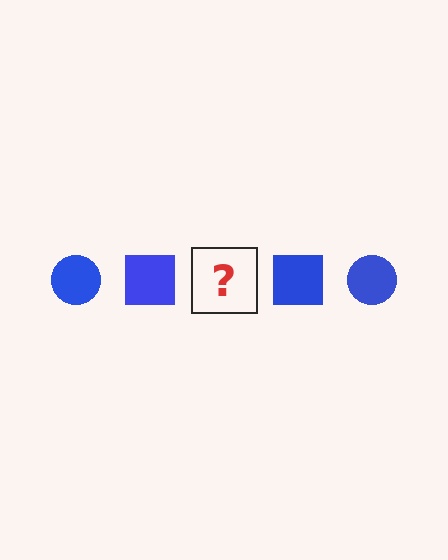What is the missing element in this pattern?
The missing element is a blue circle.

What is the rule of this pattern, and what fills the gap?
The rule is that the pattern cycles through circle, square shapes in blue. The gap should be filled with a blue circle.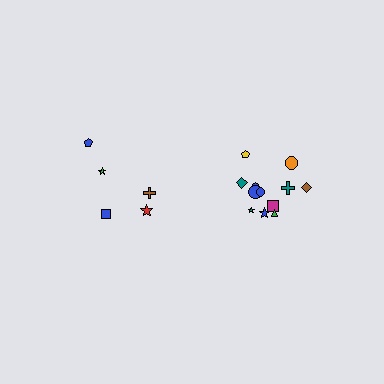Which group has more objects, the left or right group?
The right group.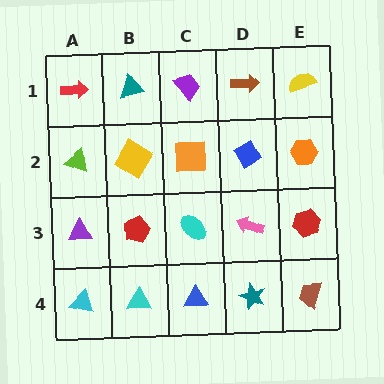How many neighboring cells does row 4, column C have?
3.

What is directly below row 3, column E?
A brown trapezoid.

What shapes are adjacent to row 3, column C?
An orange square (row 2, column C), a blue triangle (row 4, column C), a red pentagon (row 3, column B), a pink arrow (row 3, column D).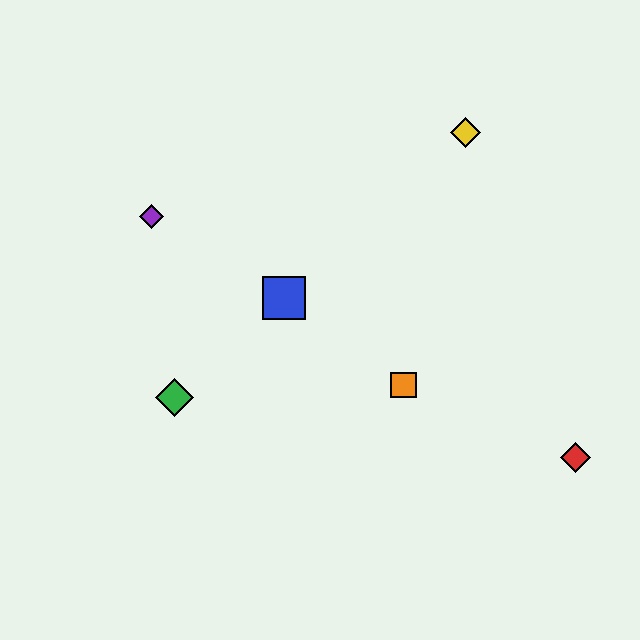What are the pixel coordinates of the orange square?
The orange square is at (403, 385).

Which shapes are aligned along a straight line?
The blue square, the green diamond, the yellow diamond are aligned along a straight line.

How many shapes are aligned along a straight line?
3 shapes (the blue square, the green diamond, the yellow diamond) are aligned along a straight line.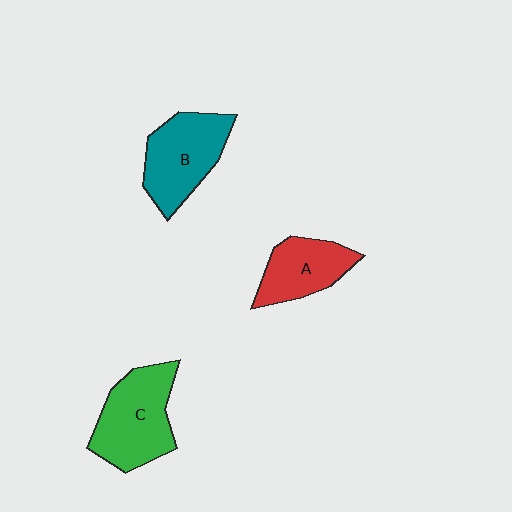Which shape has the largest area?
Shape C (green).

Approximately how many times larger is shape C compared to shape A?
Approximately 1.4 times.